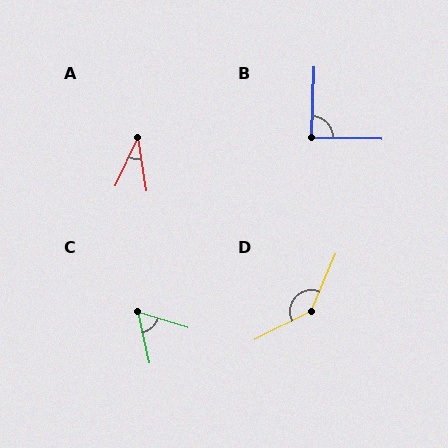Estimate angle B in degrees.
Approximately 89 degrees.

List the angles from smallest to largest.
A (34°), C (61°), B (89°), D (140°).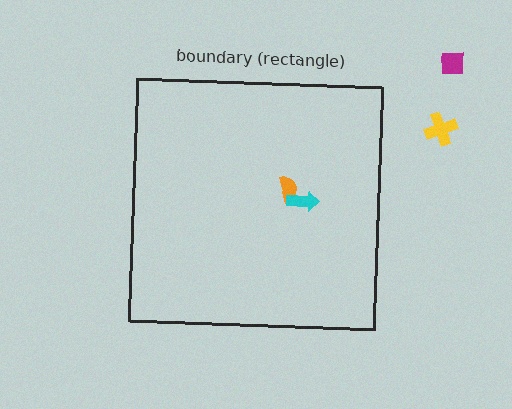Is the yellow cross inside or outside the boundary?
Outside.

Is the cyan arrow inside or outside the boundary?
Inside.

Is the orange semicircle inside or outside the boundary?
Inside.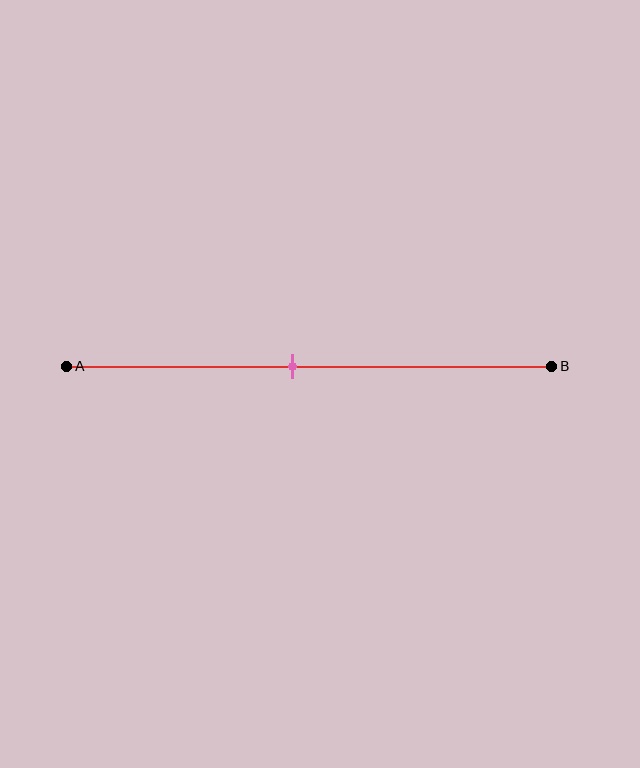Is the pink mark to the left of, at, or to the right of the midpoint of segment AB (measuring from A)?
The pink mark is to the left of the midpoint of segment AB.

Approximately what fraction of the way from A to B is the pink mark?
The pink mark is approximately 45% of the way from A to B.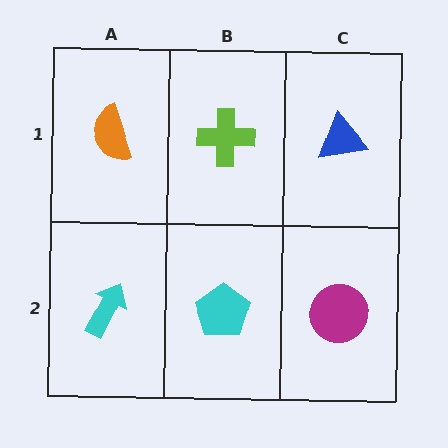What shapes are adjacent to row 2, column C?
A blue triangle (row 1, column C), a cyan pentagon (row 2, column B).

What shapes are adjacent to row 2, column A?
An orange semicircle (row 1, column A), a cyan pentagon (row 2, column B).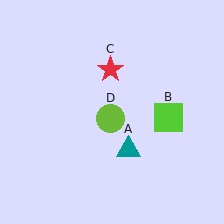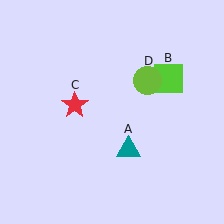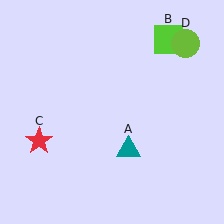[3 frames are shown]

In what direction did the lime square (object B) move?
The lime square (object B) moved up.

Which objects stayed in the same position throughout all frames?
Teal triangle (object A) remained stationary.